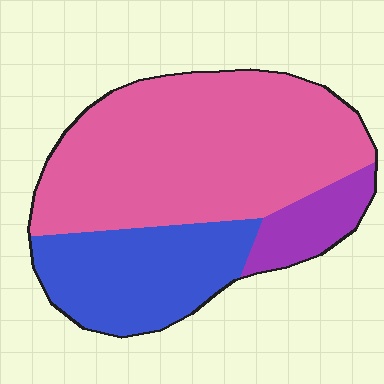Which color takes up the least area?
Purple, at roughly 10%.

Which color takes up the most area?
Pink, at roughly 60%.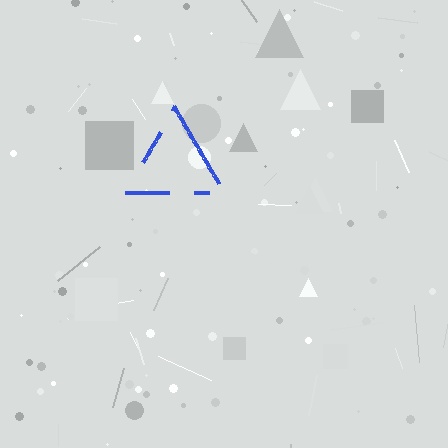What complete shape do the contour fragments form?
The contour fragments form a triangle.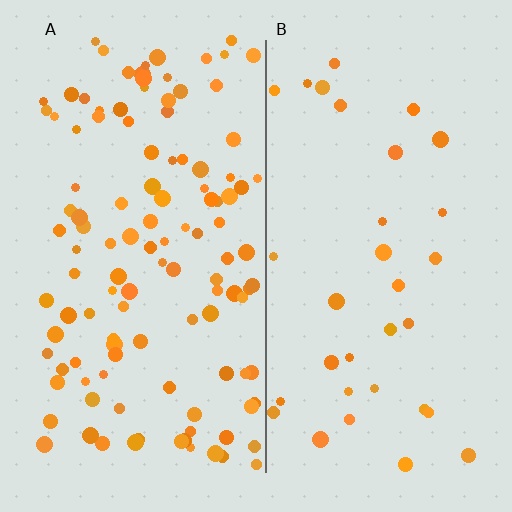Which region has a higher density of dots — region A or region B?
A (the left).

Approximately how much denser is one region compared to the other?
Approximately 3.5× — region A over region B.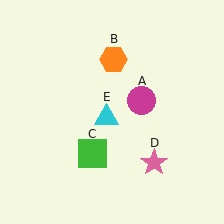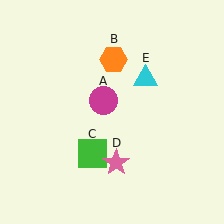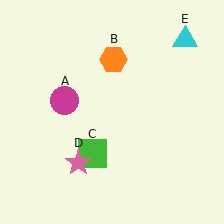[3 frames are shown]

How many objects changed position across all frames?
3 objects changed position: magenta circle (object A), pink star (object D), cyan triangle (object E).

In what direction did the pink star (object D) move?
The pink star (object D) moved left.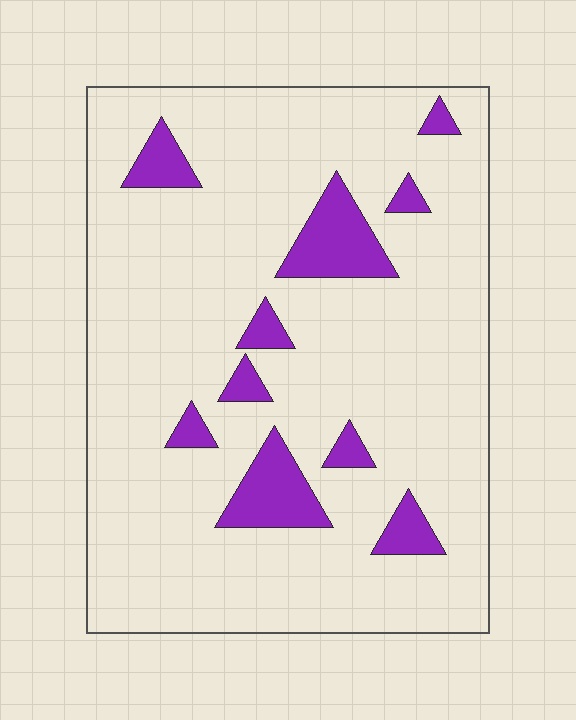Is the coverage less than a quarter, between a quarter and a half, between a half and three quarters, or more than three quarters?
Less than a quarter.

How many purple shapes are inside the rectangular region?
10.